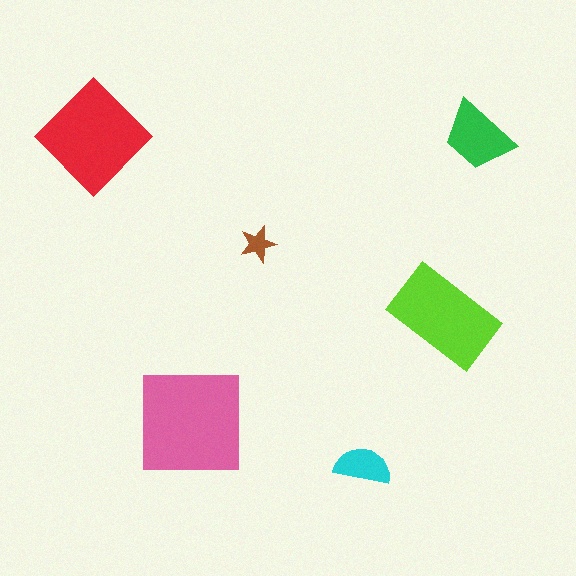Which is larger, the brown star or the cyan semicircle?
The cyan semicircle.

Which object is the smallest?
The brown star.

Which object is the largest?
The pink square.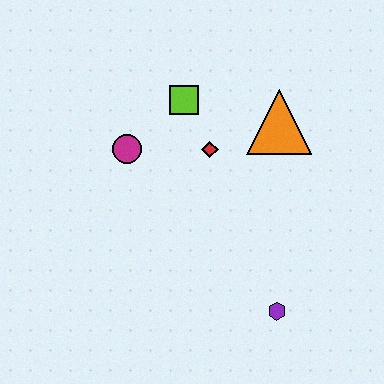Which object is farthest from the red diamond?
The purple hexagon is farthest from the red diamond.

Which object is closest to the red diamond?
The lime square is closest to the red diamond.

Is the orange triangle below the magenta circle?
No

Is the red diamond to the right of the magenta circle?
Yes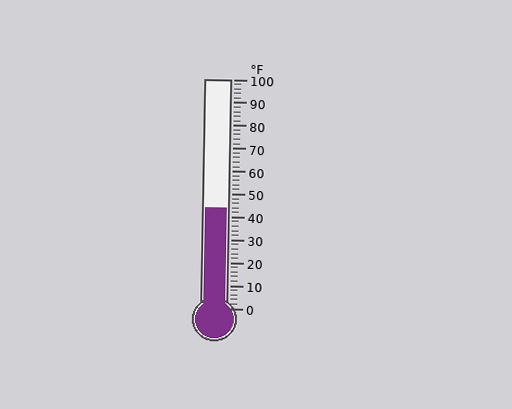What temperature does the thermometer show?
The thermometer shows approximately 44°F.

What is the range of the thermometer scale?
The thermometer scale ranges from 0°F to 100°F.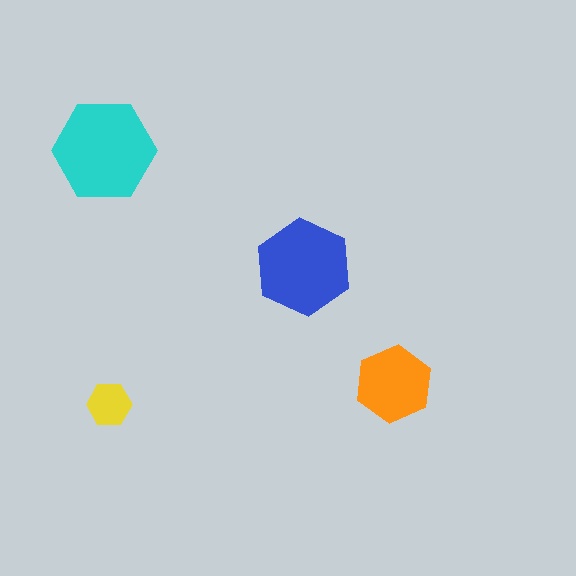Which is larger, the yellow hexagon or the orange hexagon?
The orange one.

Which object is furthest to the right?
The orange hexagon is rightmost.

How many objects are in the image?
There are 4 objects in the image.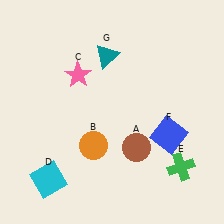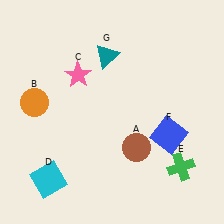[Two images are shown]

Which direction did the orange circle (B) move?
The orange circle (B) moved left.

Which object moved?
The orange circle (B) moved left.